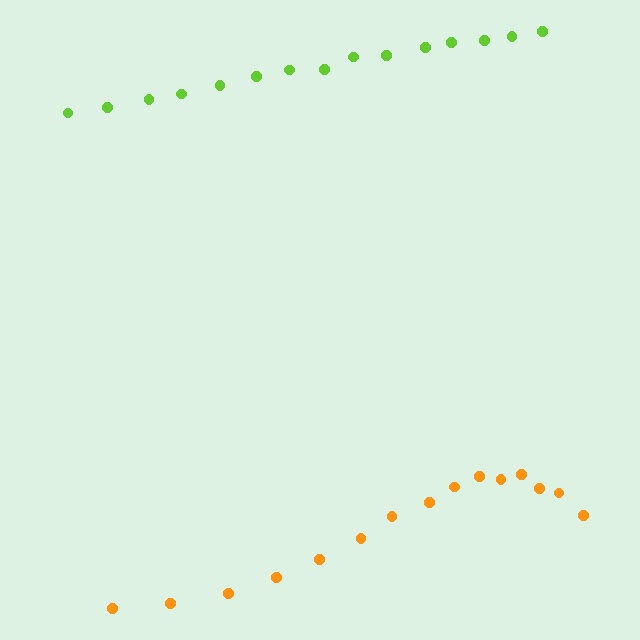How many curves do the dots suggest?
There are 2 distinct paths.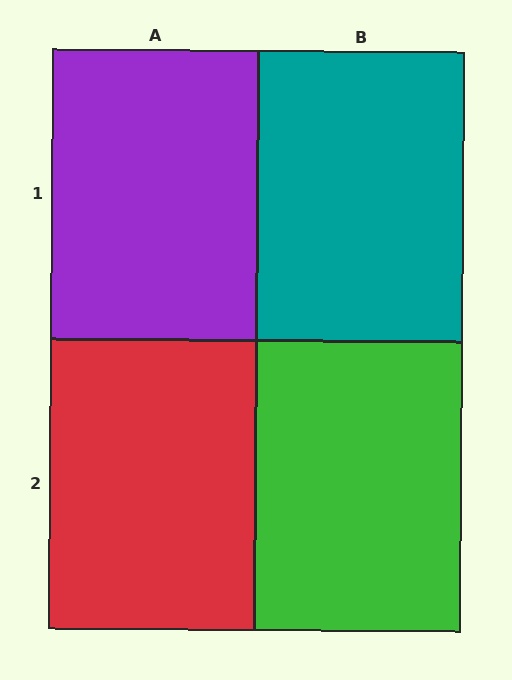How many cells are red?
1 cell is red.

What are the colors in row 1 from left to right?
Purple, teal.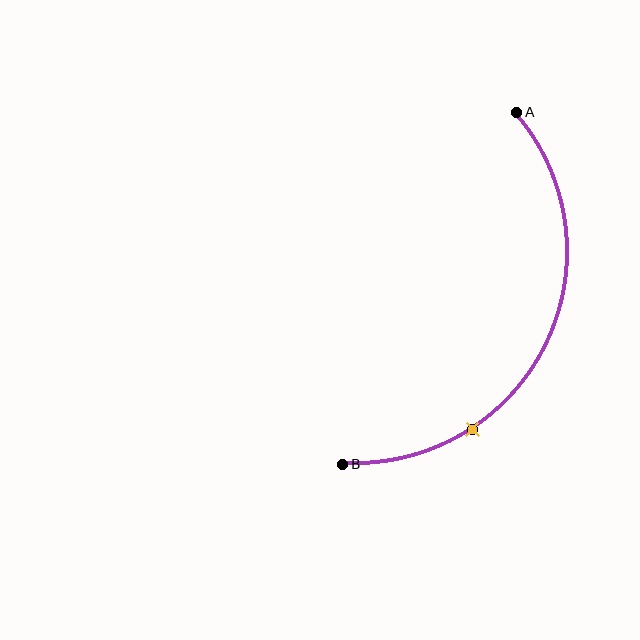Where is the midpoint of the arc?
The arc midpoint is the point on the curve farthest from the straight line joining A and B. It sits to the right of that line.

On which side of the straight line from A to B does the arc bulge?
The arc bulges to the right of the straight line connecting A and B.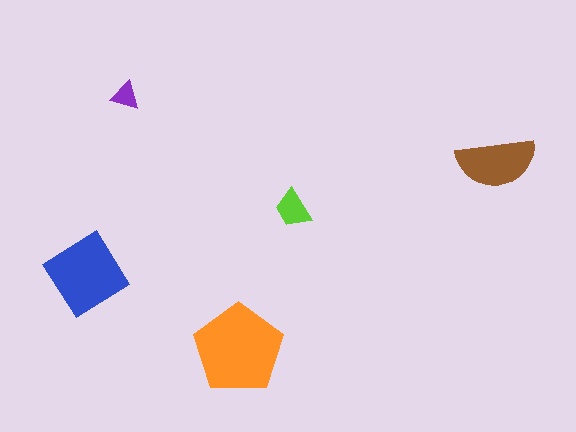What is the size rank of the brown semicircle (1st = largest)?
3rd.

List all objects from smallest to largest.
The purple triangle, the lime trapezoid, the brown semicircle, the blue diamond, the orange pentagon.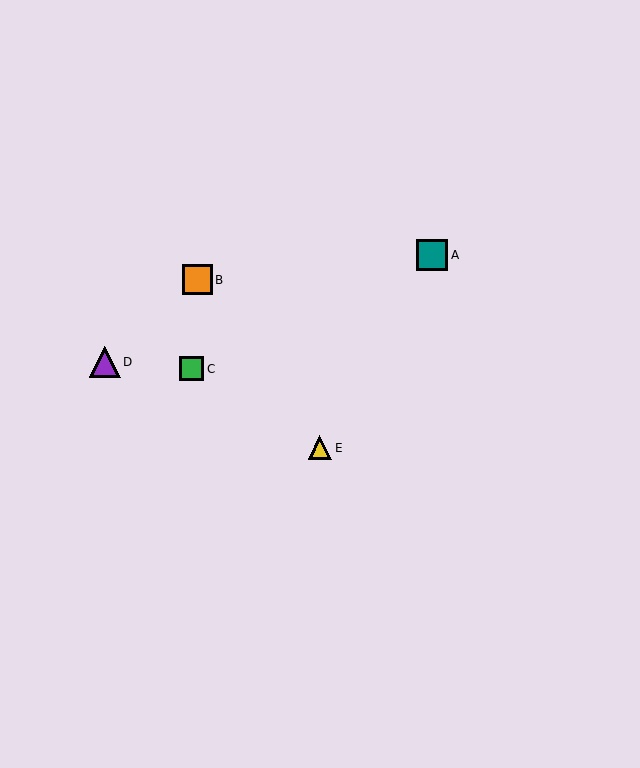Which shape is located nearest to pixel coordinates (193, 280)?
The orange square (labeled B) at (197, 280) is nearest to that location.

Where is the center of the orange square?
The center of the orange square is at (197, 280).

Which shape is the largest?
The teal square (labeled A) is the largest.